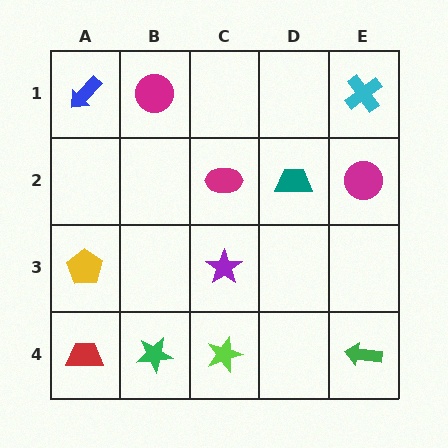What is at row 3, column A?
A yellow pentagon.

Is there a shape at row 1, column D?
No, that cell is empty.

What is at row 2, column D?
A teal trapezoid.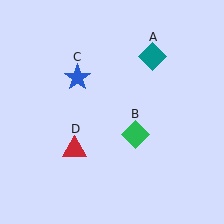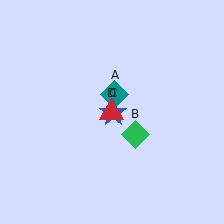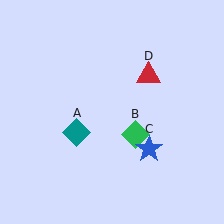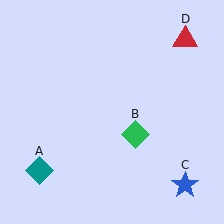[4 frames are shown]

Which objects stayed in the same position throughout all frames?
Green diamond (object B) remained stationary.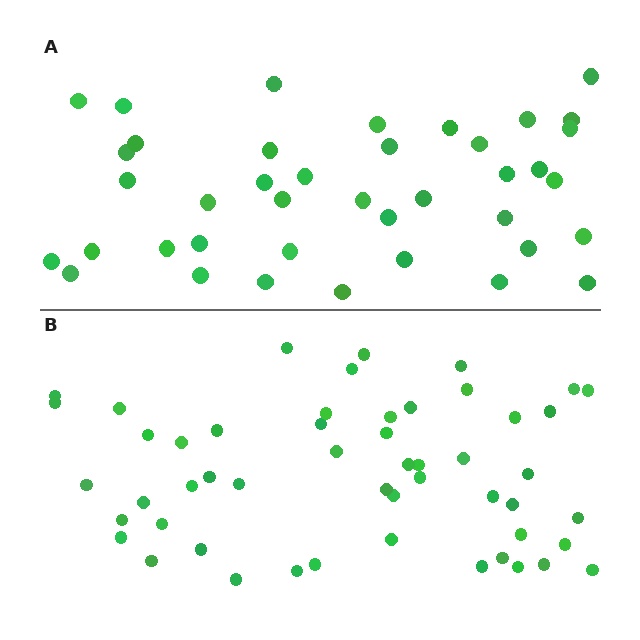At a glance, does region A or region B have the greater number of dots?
Region B (the bottom region) has more dots.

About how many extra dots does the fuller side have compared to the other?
Region B has roughly 12 or so more dots than region A.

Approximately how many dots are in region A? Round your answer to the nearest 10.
About 40 dots.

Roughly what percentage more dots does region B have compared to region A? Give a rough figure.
About 30% more.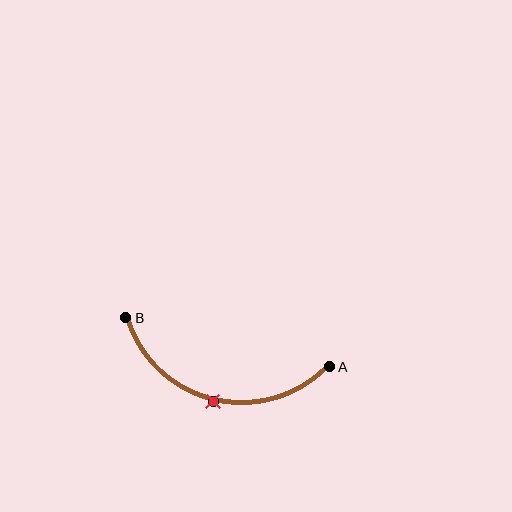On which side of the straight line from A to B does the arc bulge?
The arc bulges below the straight line connecting A and B.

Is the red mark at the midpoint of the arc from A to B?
Yes. The red mark lies on the arc at equal arc-length from both A and B — it is the arc midpoint.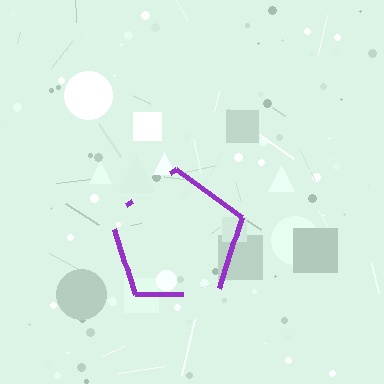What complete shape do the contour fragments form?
The contour fragments form a pentagon.